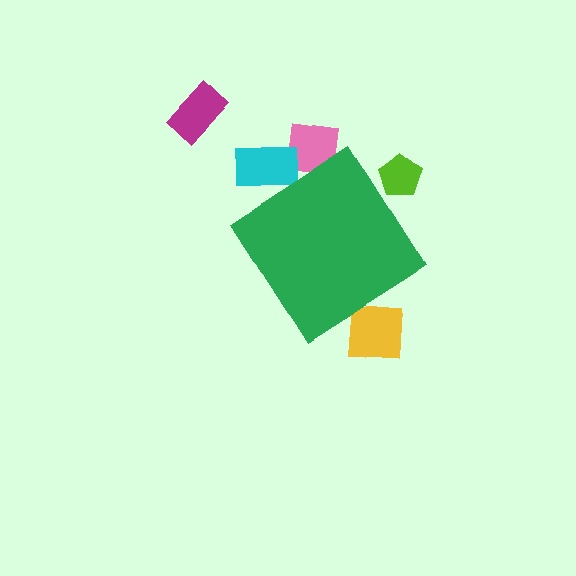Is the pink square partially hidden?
Yes, the pink square is partially hidden behind the green diamond.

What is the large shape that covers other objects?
A green diamond.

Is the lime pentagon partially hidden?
Yes, the lime pentagon is partially hidden behind the green diamond.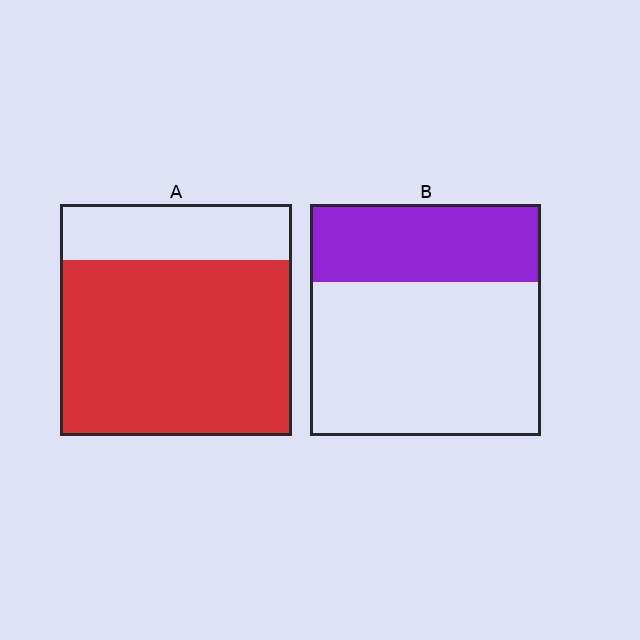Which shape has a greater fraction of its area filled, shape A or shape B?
Shape A.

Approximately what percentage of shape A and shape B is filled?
A is approximately 75% and B is approximately 35%.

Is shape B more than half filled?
No.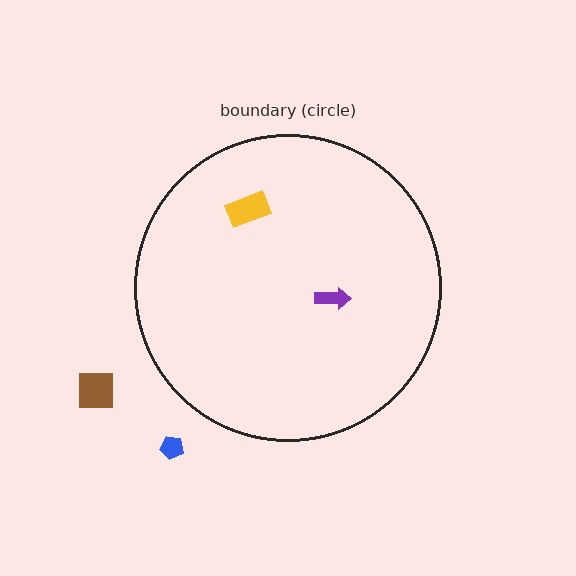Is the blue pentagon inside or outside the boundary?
Outside.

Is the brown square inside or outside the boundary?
Outside.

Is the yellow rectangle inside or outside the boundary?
Inside.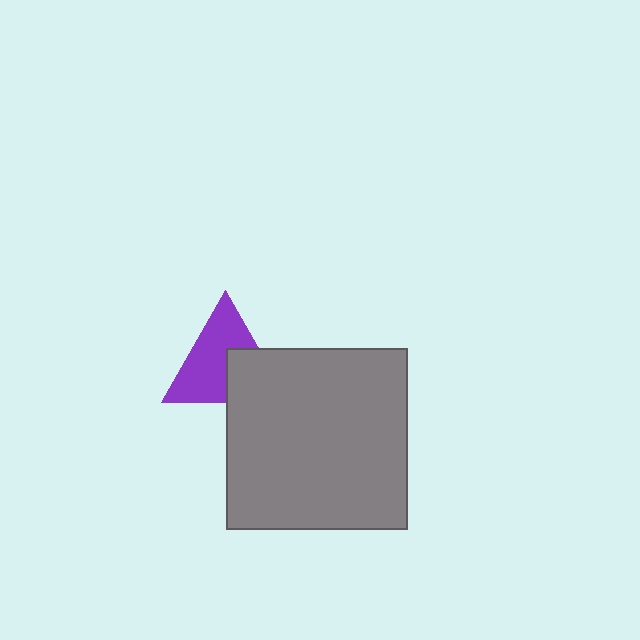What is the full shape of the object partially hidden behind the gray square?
The partially hidden object is a purple triangle.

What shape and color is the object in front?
The object in front is a gray square.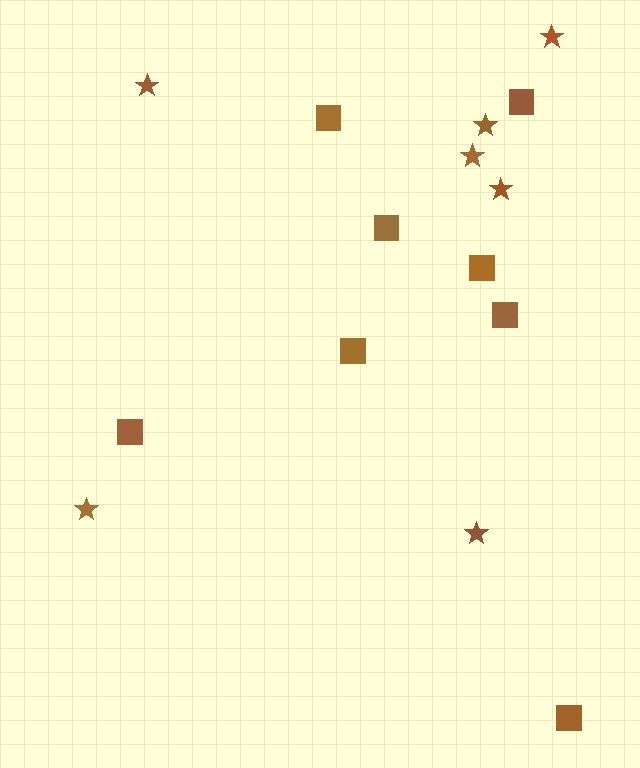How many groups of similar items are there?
There are 2 groups: one group of stars (7) and one group of squares (8).